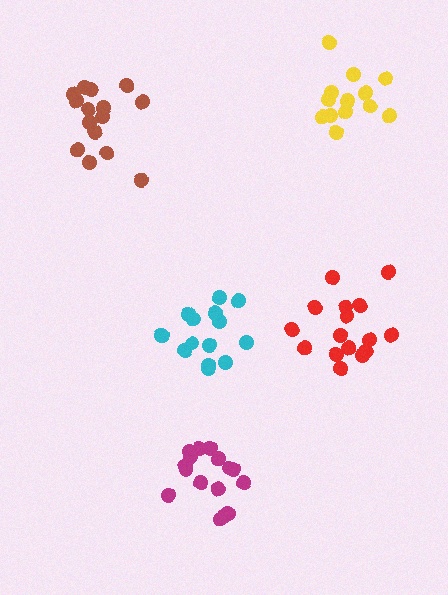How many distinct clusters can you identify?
There are 5 distinct clusters.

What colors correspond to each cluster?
The clusters are colored: magenta, yellow, cyan, red, brown.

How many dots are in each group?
Group 1: 16 dots, Group 2: 13 dots, Group 3: 15 dots, Group 4: 16 dots, Group 5: 15 dots (75 total).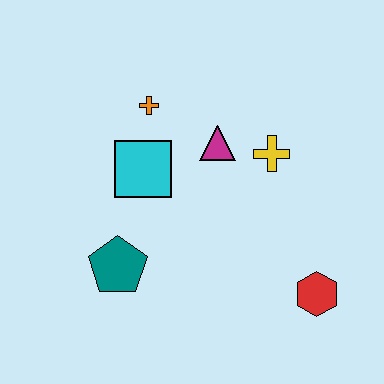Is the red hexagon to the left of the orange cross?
No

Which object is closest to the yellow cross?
The magenta triangle is closest to the yellow cross.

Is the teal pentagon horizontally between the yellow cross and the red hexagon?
No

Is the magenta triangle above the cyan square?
Yes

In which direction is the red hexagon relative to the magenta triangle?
The red hexagon is below the magenta triangle.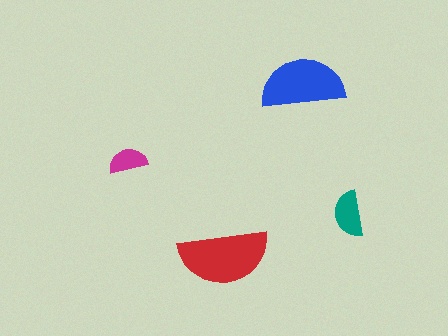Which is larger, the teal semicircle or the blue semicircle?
The blue one.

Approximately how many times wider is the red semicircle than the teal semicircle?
About 2 times wider.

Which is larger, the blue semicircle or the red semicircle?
The red one.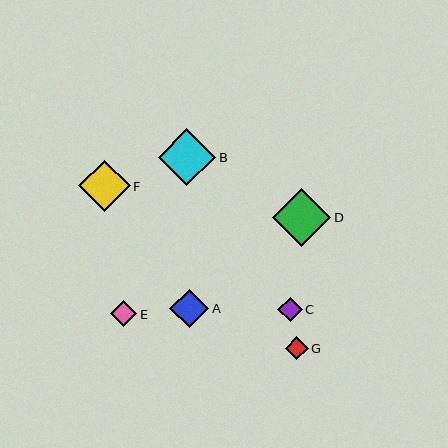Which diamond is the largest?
Diamond D is the largest with a size of approximately 58 pixels.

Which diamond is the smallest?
Diamond G is the smallest with a size of approximately 23 pixels.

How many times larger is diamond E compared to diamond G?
Diamond E is approximately 1.1 times the size of diamond G.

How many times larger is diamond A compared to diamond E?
Diamond A is approximately 1.5 times the size of diamond E.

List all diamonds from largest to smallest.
From largest to smallest: D, B, F, A, E, C, G.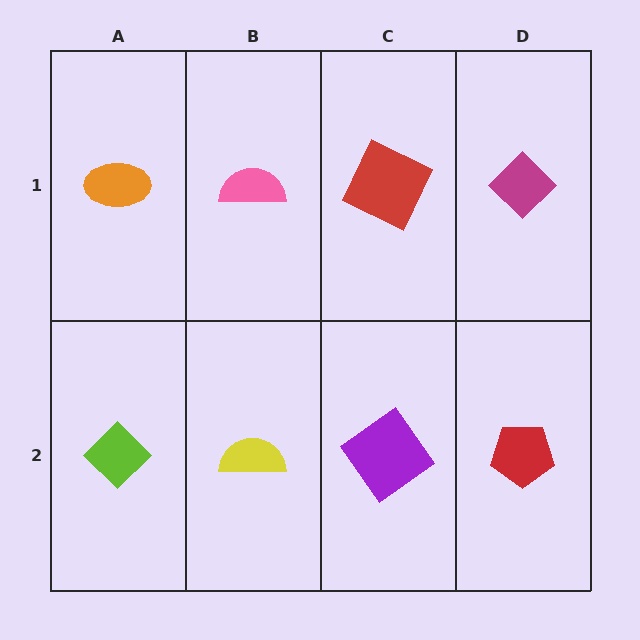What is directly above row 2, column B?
A pink semicircle.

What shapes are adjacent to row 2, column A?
An orange ellipse (row 1, column A), a yellow semicircle (row 2, column B).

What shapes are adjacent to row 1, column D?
A red pentagon (row 2, column D), a red square (row 1, column C).